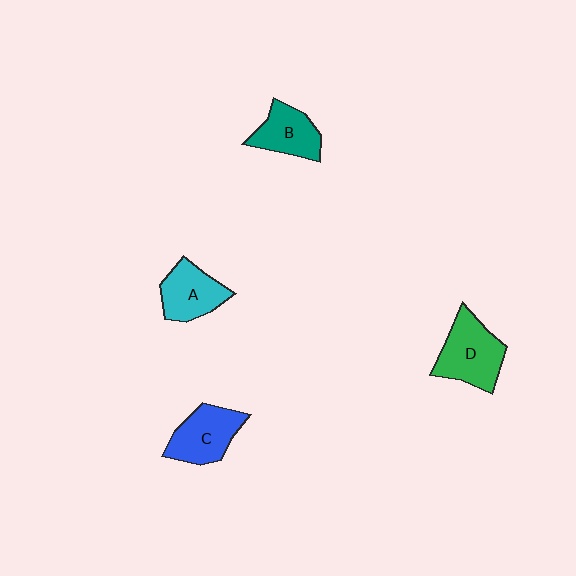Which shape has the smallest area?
Shape B (teal).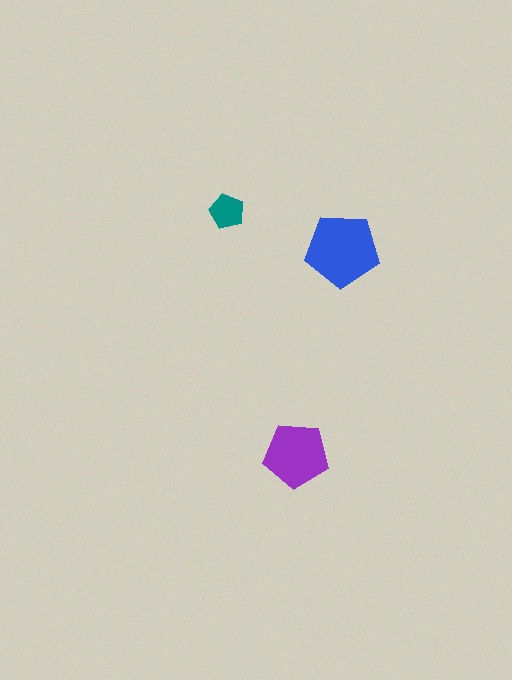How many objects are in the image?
There are 3 objects in the image.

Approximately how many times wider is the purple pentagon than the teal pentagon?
About 2 times wider.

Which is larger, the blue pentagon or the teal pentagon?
The blue one.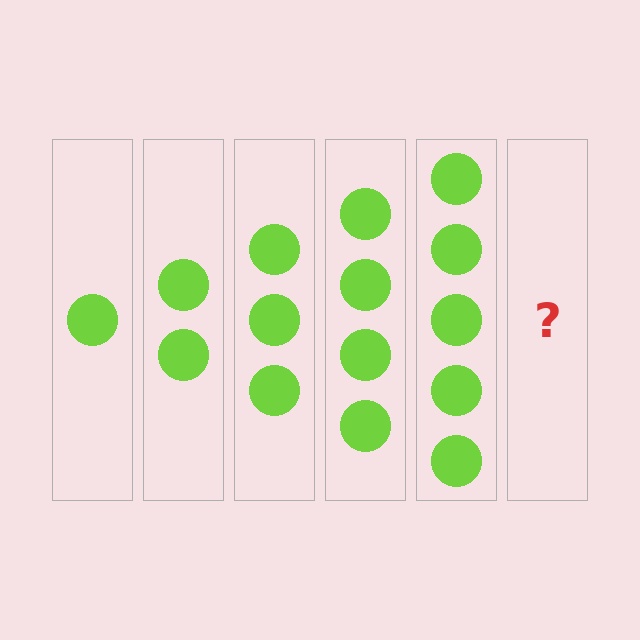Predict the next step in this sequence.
The next step is 6 circles.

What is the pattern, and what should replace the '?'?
The pattern is that each step adds one more circle. The '?' should be 6 circles.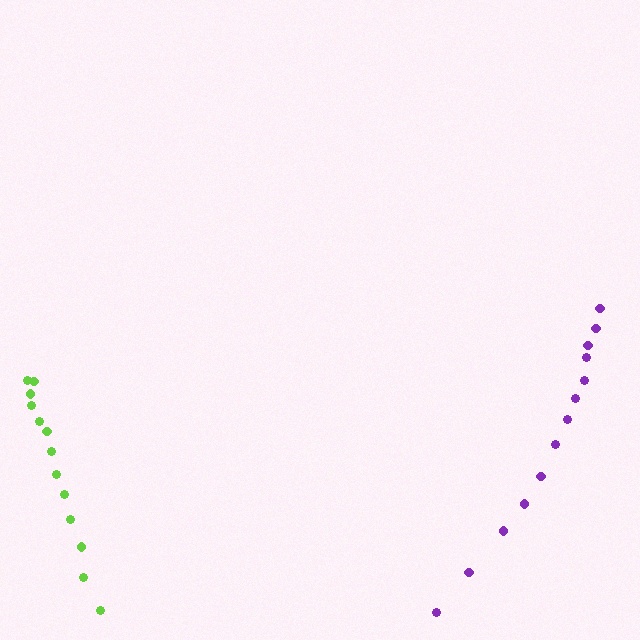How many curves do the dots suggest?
There are 2 distinct paths.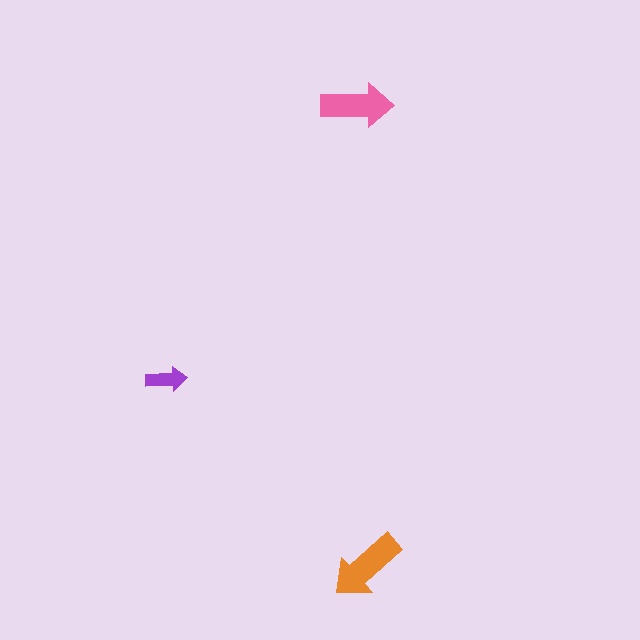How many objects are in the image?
There are 3 objects in the image.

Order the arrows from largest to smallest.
the orange one, the pink one, the purple one.